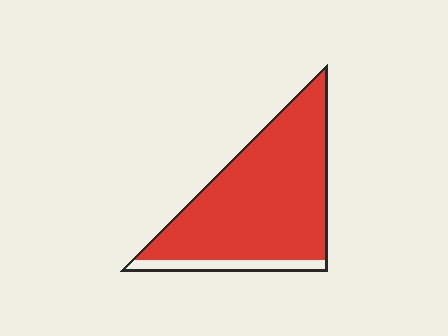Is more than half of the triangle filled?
Yes.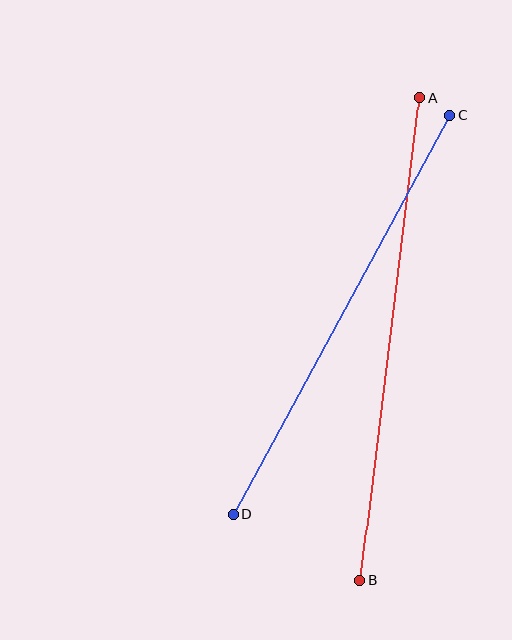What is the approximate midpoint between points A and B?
The midpoint is at approximately (390, 339) pixels.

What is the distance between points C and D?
The distance is approximately 454 pixels.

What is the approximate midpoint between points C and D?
The midpoint is at approximately (342, 315) pixels.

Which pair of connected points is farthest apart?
Points A and B are farthest apart.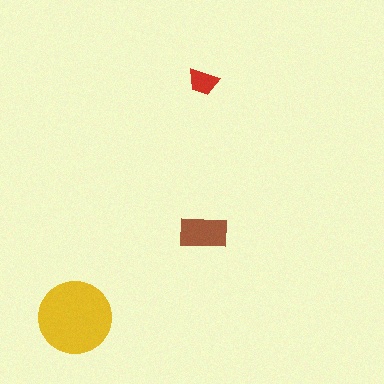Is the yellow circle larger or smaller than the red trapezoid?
Larger.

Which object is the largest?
The yellow circle.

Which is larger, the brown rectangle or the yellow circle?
The yellow circle.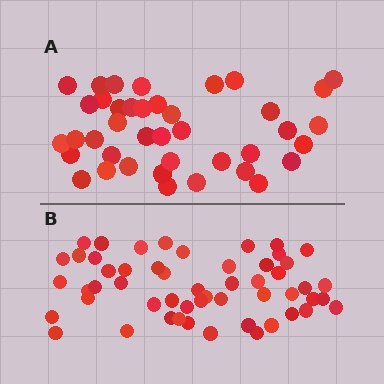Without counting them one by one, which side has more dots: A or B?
Region B (the bottom region) has more dots.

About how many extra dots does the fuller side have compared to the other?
Region B has approximately 15 more dots than region A.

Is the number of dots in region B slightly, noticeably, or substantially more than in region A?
Region B has noticeably more, but not dramatically so. The ratio is roughly 1.3 to 1.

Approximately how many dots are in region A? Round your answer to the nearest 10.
About 40 dots.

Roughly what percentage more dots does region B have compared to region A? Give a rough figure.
About 30% more.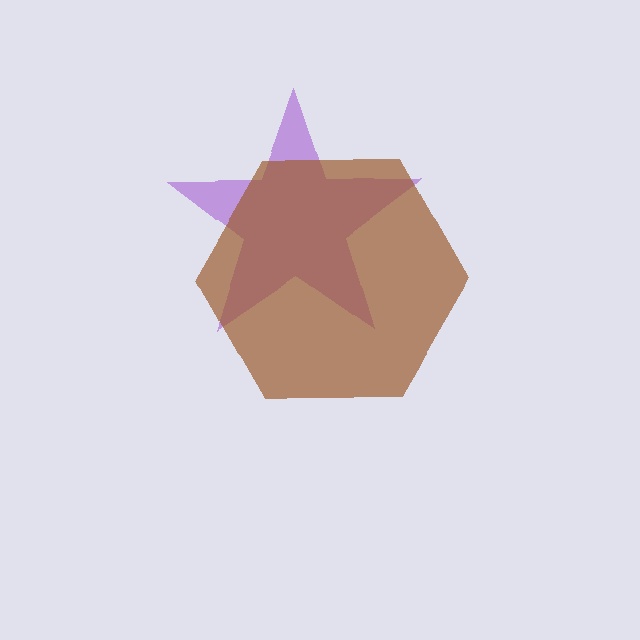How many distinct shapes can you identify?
There are 2 distinct shapes: a purple star, a brown hexagon.